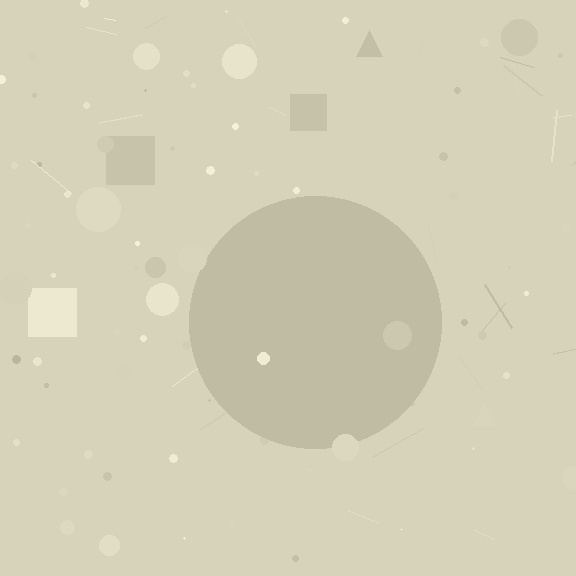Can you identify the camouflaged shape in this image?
The camouflaged shape is a circle.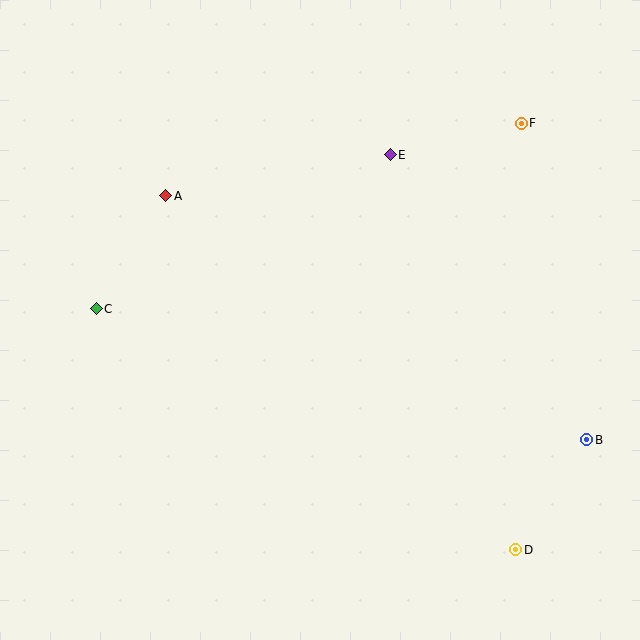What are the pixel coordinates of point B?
Point B is at (587, 440).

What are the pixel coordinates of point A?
Point A is at (166, 196).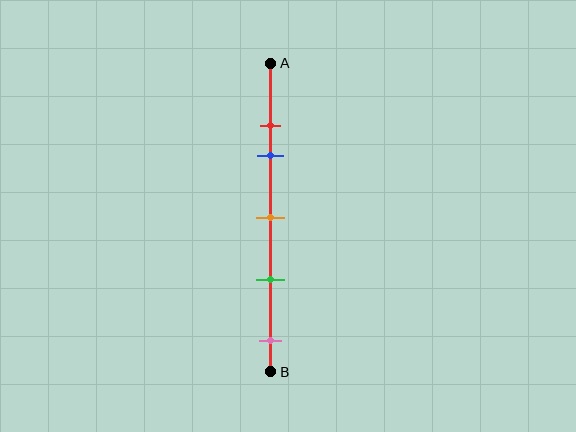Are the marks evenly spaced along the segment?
No, the marks are not evenly spaced.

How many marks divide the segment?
There are 5 marks dividing the segment.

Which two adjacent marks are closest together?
The red and blue marks are the closest adjacent pair.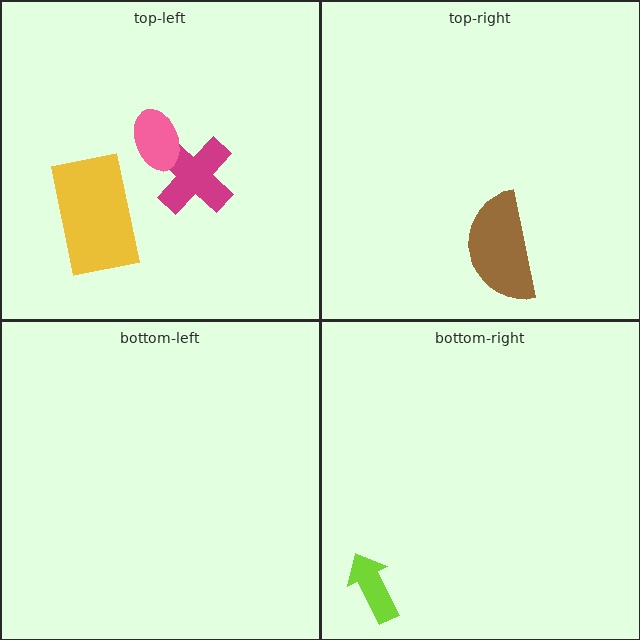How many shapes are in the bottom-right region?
1.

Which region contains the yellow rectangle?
The top-left region.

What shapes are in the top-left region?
The yellow rectangle, the magenta cross, the pink ellipse.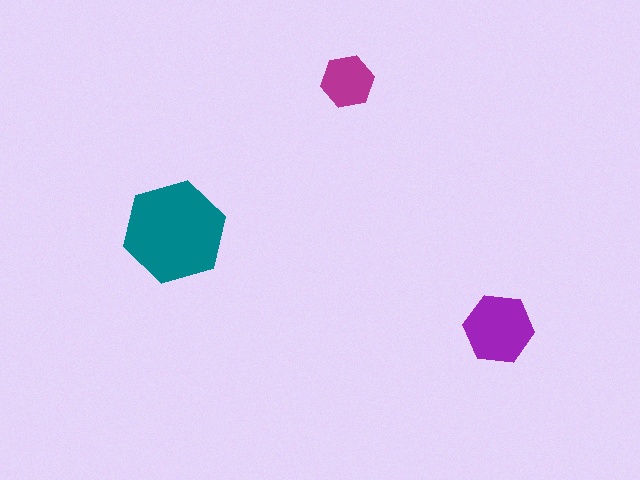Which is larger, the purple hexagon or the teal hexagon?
The teal one.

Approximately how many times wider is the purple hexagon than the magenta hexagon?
About 1.5 times wider.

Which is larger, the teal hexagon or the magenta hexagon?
The teal one.